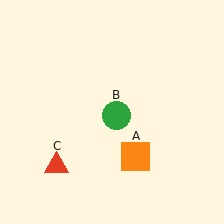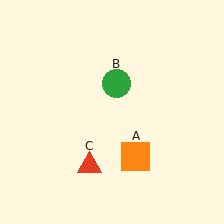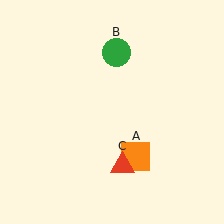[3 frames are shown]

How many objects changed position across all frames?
2 objects changed position: green circle (object B), red triangle (object C).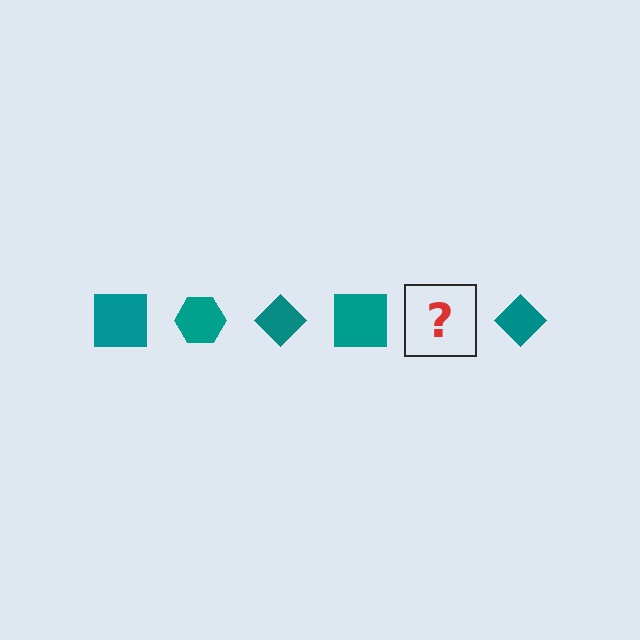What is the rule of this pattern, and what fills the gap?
The rule is that the pattern cycles through square, hexagon, diamond shapes in teal. The gap should be filled with a teal hexagon.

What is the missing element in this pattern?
The missing element is a teal hexagon.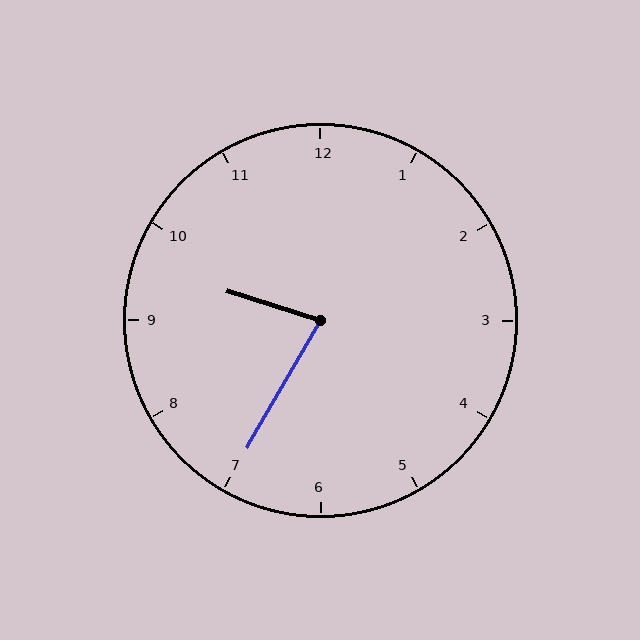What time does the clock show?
9:35.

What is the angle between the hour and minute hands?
Approximately 78 degrees.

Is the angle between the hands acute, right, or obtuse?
It is acute.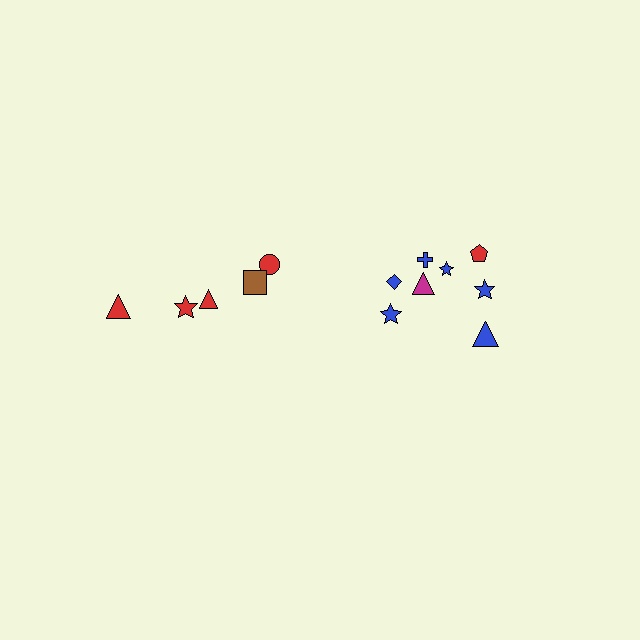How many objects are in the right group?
There are 8 objects.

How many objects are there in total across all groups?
There are 13 objects.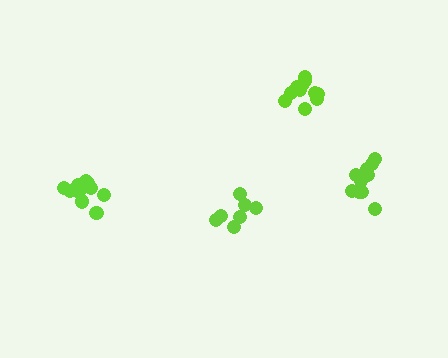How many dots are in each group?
Group 1: 11 dots, Group 2: 11 dots, Group 3: 7 dots, Group 4: 13 dots (42 total).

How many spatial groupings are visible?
There are 4 spatial groupings.